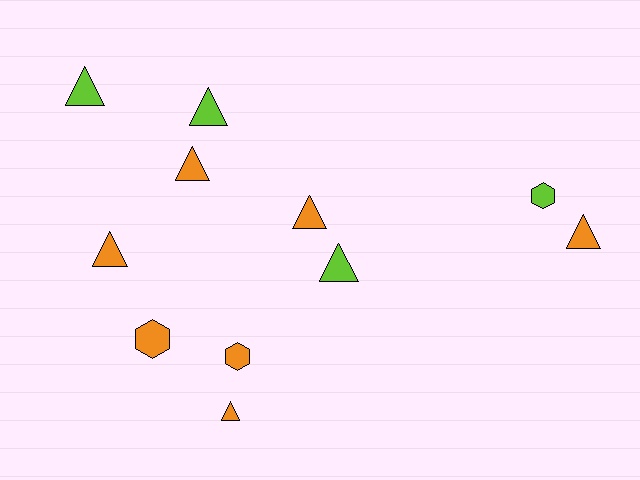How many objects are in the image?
There are 11 objects.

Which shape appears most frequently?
Triangle, with 8 objects.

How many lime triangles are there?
There are 3 lime triangles.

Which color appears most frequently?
Orange, with 7 objects.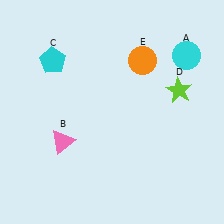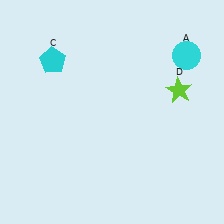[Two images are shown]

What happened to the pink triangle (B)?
The pink triangle (B) was removed in Image 2. It was in the bottom-left area of Image 1.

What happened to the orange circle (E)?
The orange circle (E) was removed in Image 2. It was in the top-right area of Image 1.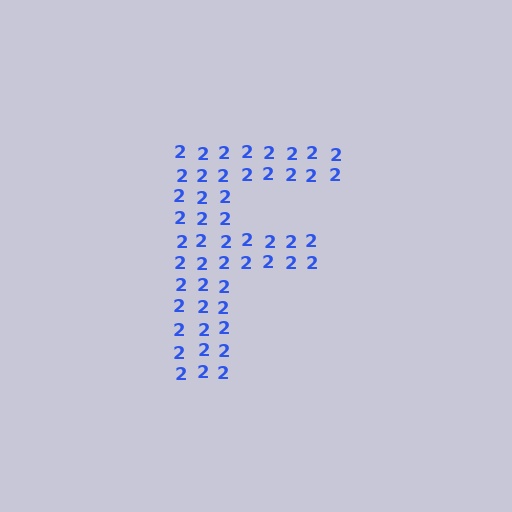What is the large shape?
The large shape is the letter F.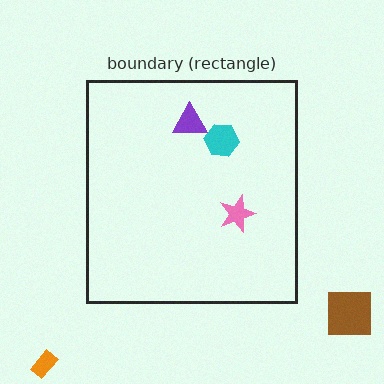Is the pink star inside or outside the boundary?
Inside.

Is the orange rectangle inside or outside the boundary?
Outside.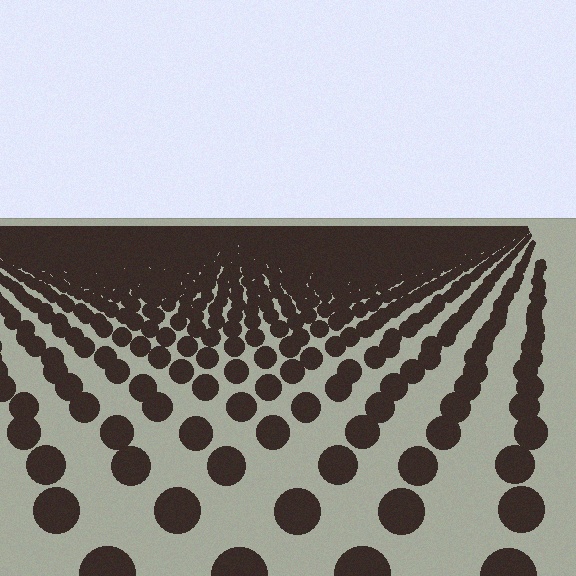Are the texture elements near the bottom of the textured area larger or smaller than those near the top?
Larger. Near the bottom, elements are closer to the viewer and appear at a bigger on-screen size.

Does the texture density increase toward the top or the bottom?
Density increases toward the top.